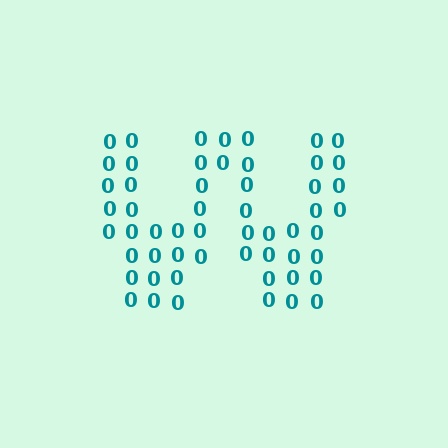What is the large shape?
The large shape is the letter W.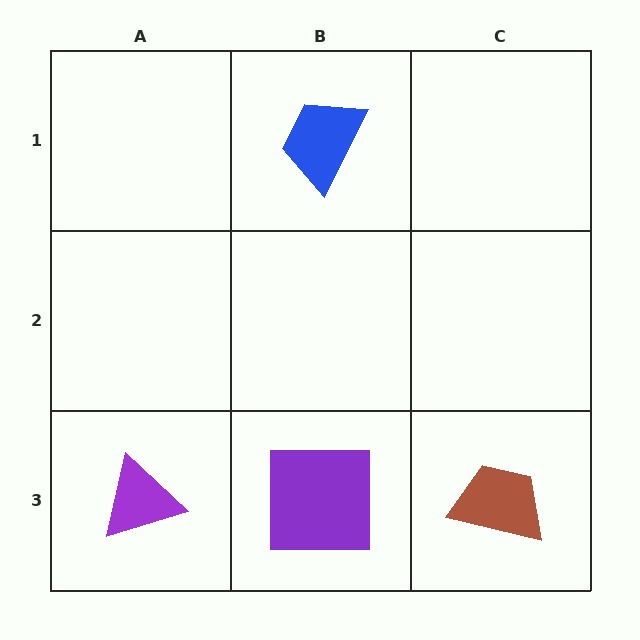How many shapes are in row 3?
3 shapes.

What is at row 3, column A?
A purple triangle.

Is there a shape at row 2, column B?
No, that cell is empty.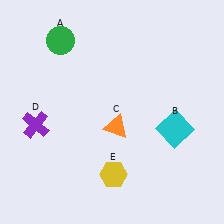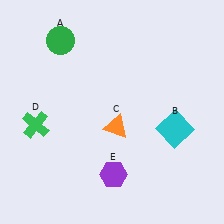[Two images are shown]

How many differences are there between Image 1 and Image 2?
There are 2 differences between the two images.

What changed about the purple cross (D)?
In Image 1, D is purple. In Image 2, it changed to green.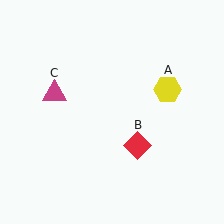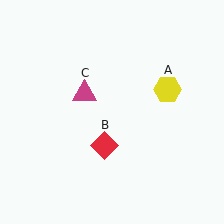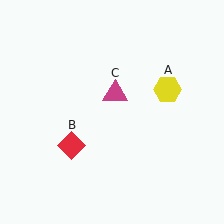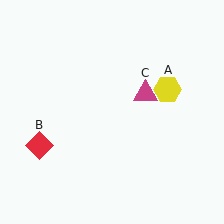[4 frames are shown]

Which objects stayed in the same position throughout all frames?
Yellow hexagon (object A) remained stationary.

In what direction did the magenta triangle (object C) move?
The magenta triangle (object C) moved right.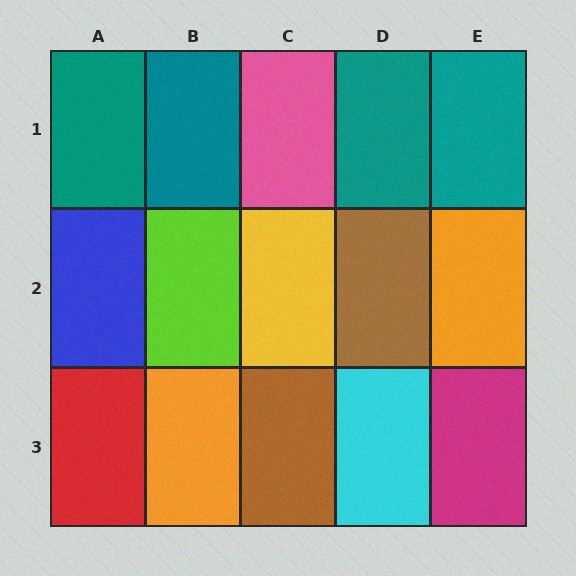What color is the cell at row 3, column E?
Magenta.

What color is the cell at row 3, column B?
Orange.